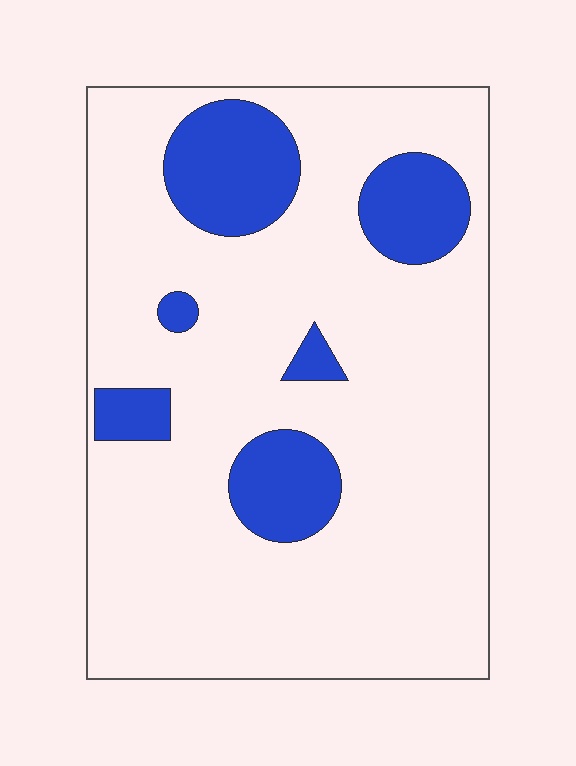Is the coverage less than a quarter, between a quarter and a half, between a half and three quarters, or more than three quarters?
Less than a quarter.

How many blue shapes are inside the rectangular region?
6.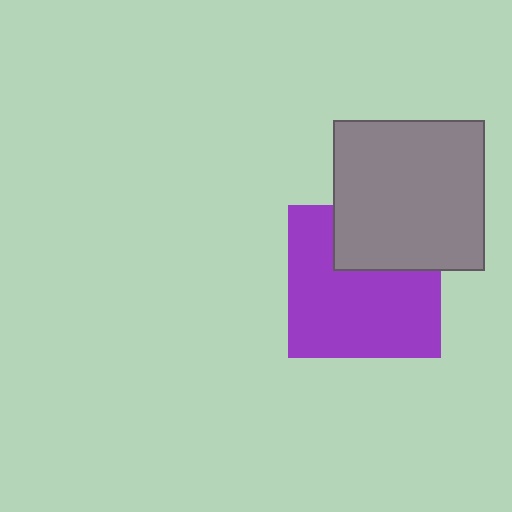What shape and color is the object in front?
The object in front is a gray square.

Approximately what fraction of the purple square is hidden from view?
Roughly 30% of the purple square is hidden behind the gray square.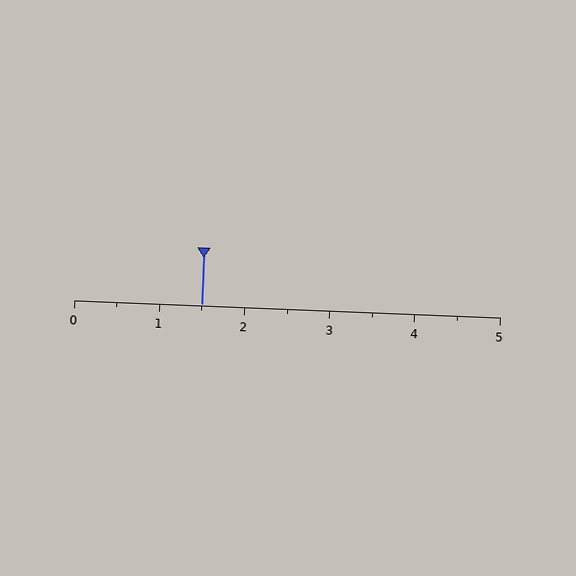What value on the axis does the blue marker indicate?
The marker indicates approximately 1.5.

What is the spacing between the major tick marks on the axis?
The major ticks are spaced 1 apart.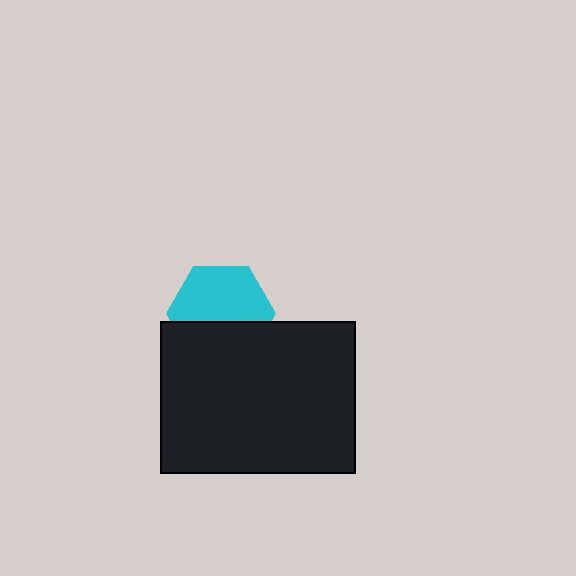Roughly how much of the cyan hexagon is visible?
About half of it is visible (roughly 60%).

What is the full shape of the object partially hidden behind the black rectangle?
The partially hidden object is a cyan hexagon.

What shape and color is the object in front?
The object in front is a black rectangle.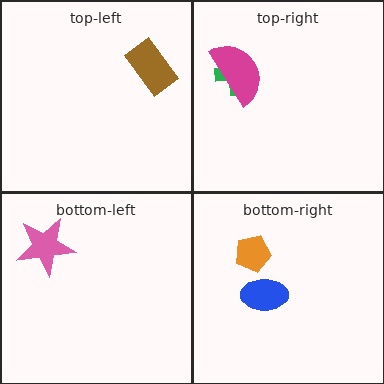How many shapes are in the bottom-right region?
2.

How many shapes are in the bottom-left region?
1.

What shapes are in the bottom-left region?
The pink star.